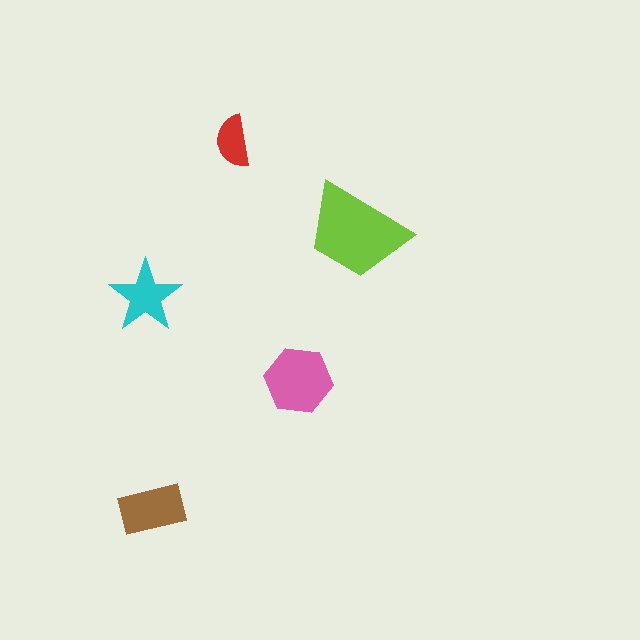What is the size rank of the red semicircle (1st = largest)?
5th.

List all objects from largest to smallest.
The lime trapezoid, the pink hexagon, the brown rectangle, the cyan star, the red semicircle.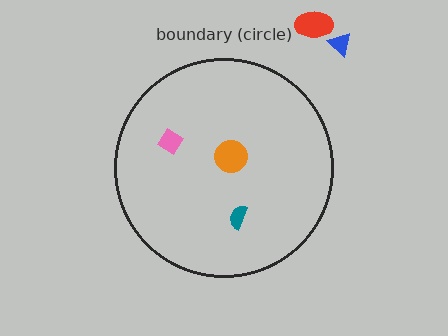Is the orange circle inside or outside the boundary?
Inside.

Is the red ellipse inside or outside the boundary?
Outside.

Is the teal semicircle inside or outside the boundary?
Inside.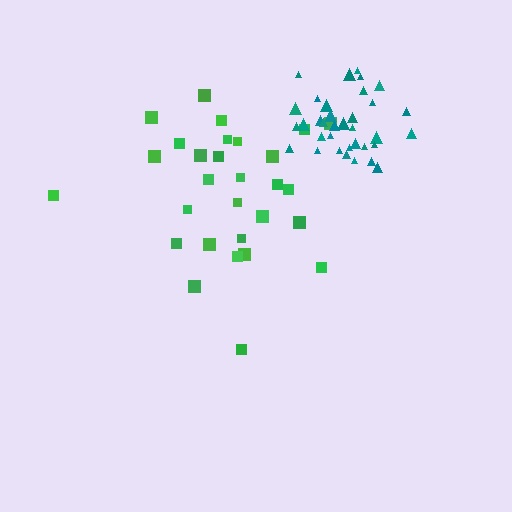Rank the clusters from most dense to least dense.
teal, green.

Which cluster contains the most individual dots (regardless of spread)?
Teal (35).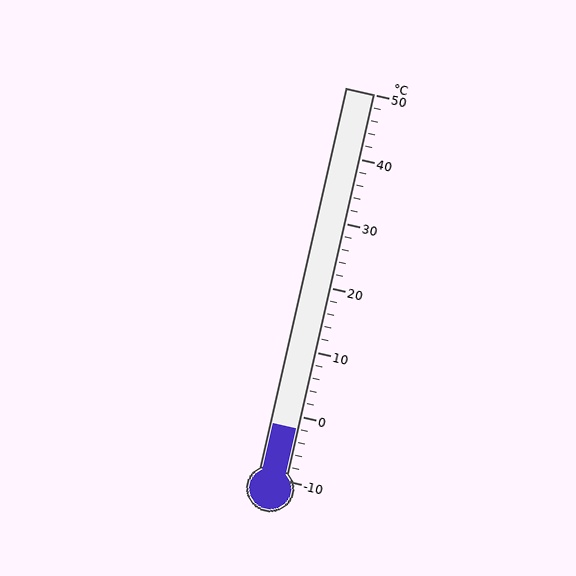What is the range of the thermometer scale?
The thermometer scale ranges from -10°C to 50°C.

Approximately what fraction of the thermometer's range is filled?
The thermometer is filled to approximately 15% of its range.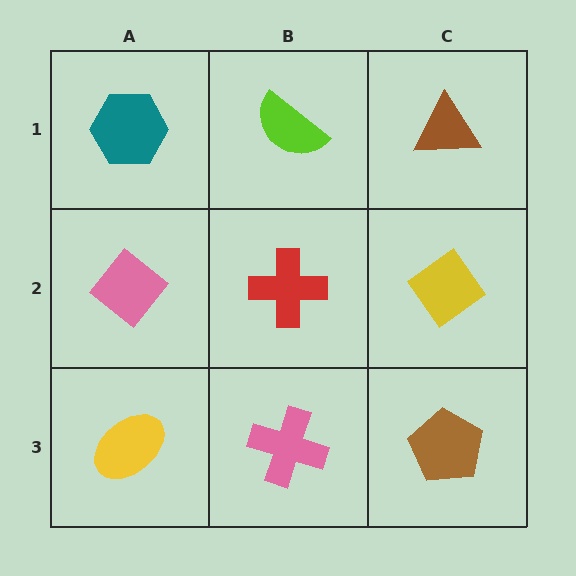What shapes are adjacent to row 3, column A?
A pink diamond (row 2, column A), a pink cross (row 3, column B).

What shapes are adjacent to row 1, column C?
A yellow diamond (row 2, column C), a lime semicircle (row 1, column B).